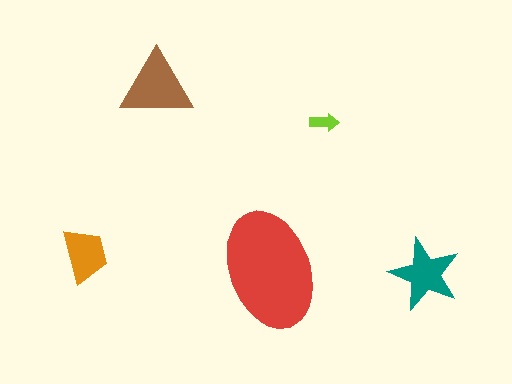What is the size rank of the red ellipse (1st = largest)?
1st.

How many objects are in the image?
There are 5 objects in the image.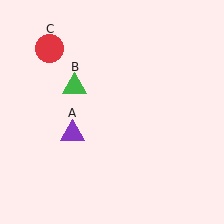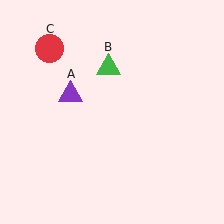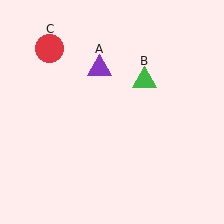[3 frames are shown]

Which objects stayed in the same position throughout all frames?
Red circle (object C) remained stationary.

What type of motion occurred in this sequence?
The purple triangle (object A), green triangle (object B) rotated clockwise around the center of the scene.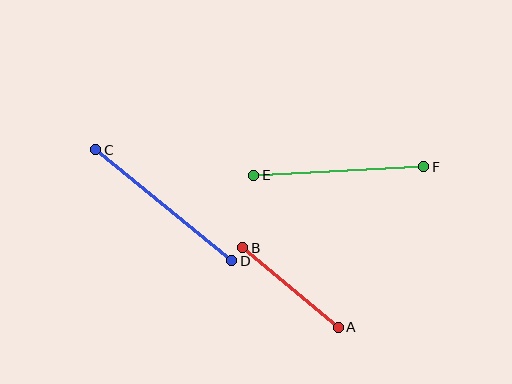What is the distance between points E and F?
The distance is approximately 170 pixels.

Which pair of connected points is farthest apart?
Points C and D are farthest apart.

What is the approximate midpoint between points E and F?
The midpoint is at approximately (339, 171) pixels.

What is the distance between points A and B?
The distance is approximately 124 pixels.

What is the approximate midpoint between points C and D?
The midpoint is at approximately (164, 205) pixels.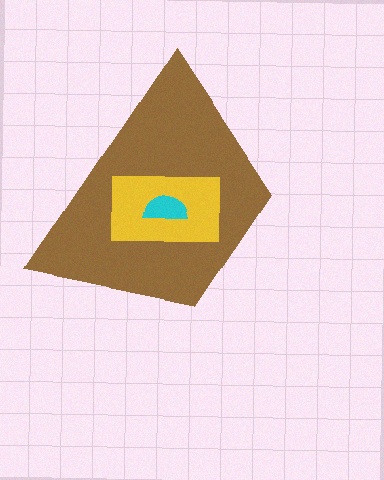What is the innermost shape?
The cyan semicircle.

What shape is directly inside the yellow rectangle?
The cyan semicircle.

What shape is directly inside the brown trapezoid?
The yellow rectangle.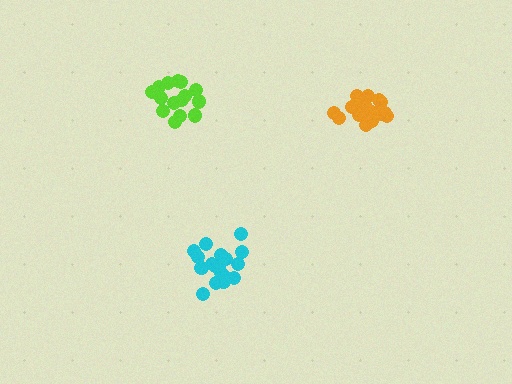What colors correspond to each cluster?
The clusters are colored: lime, cyan, orange.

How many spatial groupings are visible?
There are 3 spatial groupings.